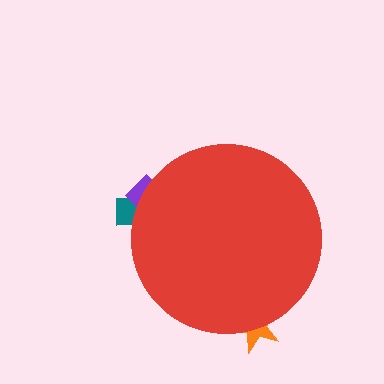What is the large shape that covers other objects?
A red circle.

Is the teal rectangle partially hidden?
Yes, the teal rectangle is partially hidden behind the red circle.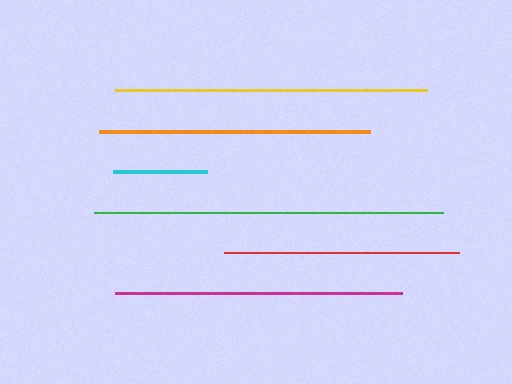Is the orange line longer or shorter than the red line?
The orange line is longer than the red line.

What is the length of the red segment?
The red segment is approximately 235 pixels long.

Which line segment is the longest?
The green line is the longest at approximately 348 pixels.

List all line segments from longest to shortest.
From longest to shortest: green, yellow, magenta, orange, red, cyan.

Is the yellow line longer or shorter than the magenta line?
The yellow line is longer than the magenta line.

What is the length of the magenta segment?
The magenta segment is approximately 286 pixels long.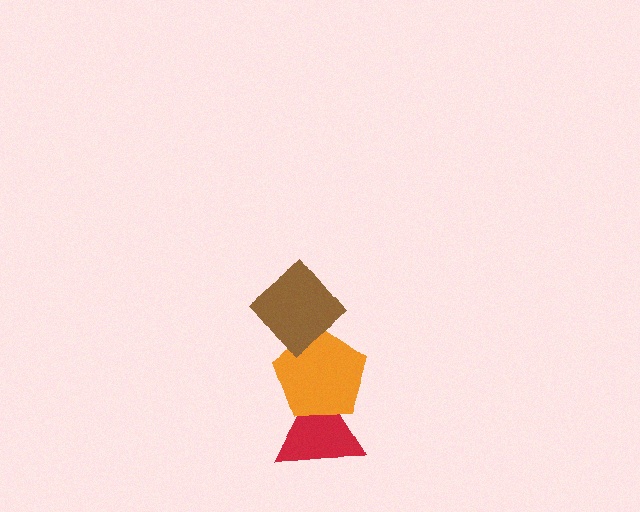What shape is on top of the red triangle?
The orange pentagon is on top of the red triangle.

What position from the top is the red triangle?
The red triangle is 3rd from the top.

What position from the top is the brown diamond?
The brown diamond is 1st from the top.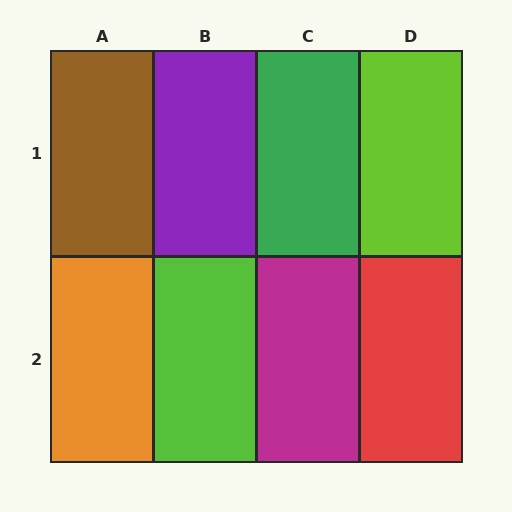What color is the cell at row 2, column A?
Orange.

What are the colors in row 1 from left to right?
Brown, purple, green, lime.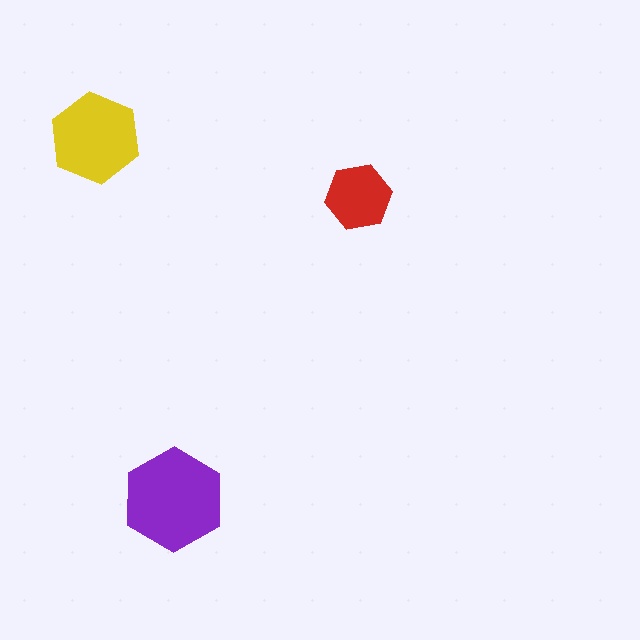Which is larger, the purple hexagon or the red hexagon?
The purple one.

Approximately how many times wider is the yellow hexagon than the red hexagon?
About 1.5 times wider.